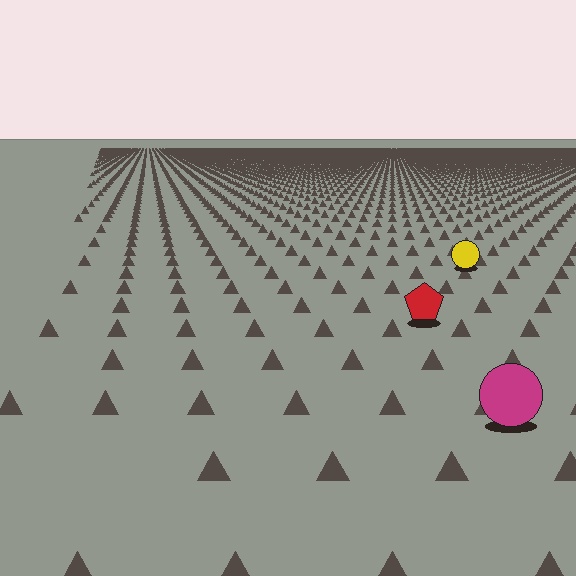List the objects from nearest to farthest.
From nearest to farthest: the magenta circle, the red pentagon, the yellow circle.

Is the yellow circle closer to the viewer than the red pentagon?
No. The red pentagon is closer — you can tell from the texture gradient: the ground texture is coarser near it.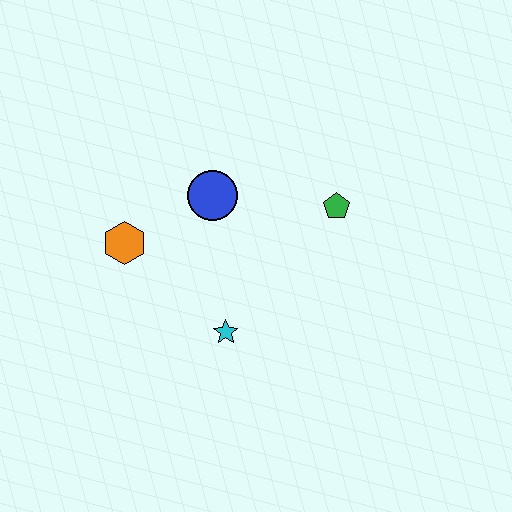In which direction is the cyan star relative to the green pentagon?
The cyan star is below the green pentagon.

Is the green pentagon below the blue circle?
Yes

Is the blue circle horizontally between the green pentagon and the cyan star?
No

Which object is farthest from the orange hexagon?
The green pentagon is farthest from the orange hexagon.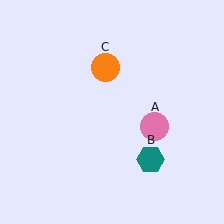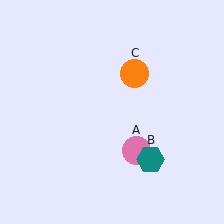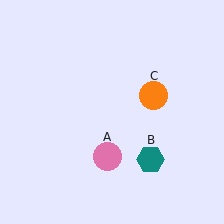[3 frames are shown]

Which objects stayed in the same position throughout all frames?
Teal hexagon (object B) remained stationary.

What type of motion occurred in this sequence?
The pink circle (object A), orange circle (object C) rotated clockwise around the center of the scene.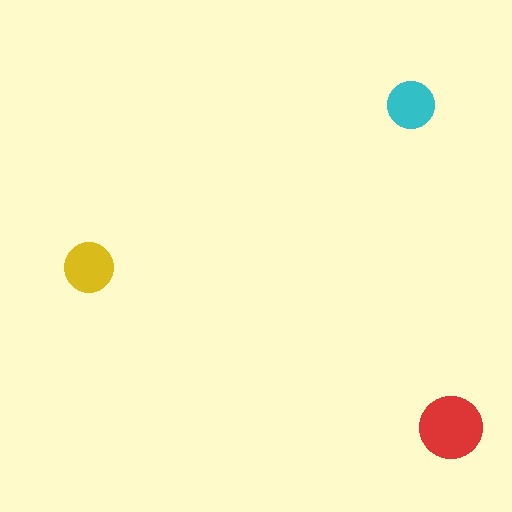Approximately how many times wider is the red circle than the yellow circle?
About 1.5 times wider.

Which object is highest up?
The cyan circle is topmost.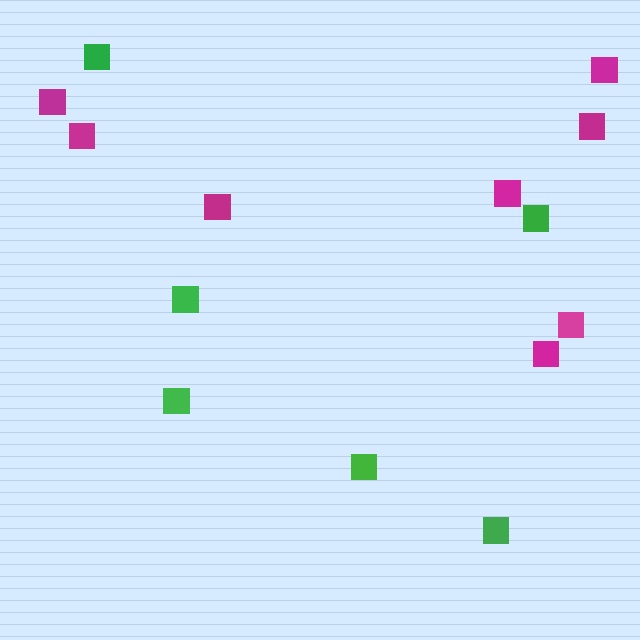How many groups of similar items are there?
There are 2 groups: one group of magenta squares (8) and one group of green squares (6).